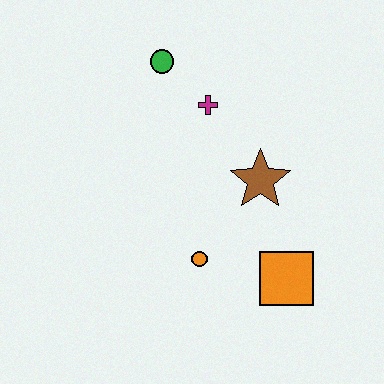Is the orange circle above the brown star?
No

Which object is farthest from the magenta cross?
The orange square is farthest from the magenta cross.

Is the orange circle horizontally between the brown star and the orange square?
No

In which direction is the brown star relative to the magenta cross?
The brown star is below the magenta cross.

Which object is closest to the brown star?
The magenta cross is closest to the brown star.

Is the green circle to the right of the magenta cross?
No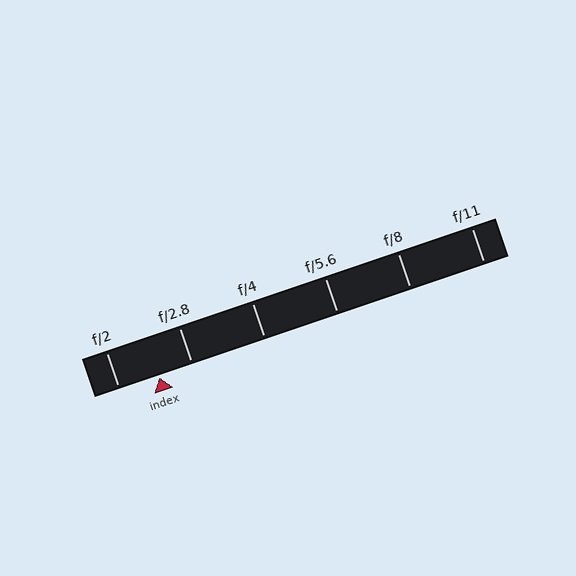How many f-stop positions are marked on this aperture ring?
There are 6 f-stop positions marked.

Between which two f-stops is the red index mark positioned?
The index mark is between f/2 and f/2.8.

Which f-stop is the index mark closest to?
The index mark is closest to f/2.8.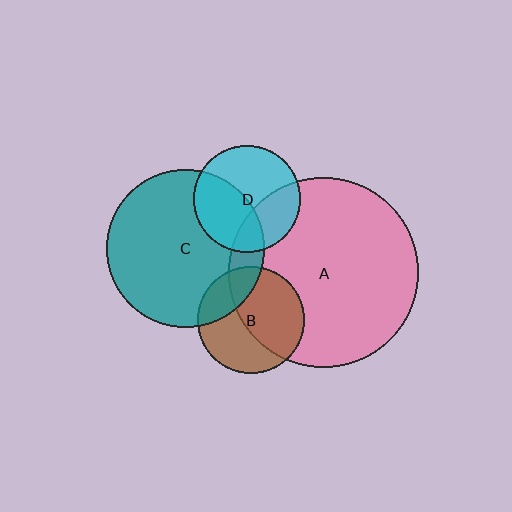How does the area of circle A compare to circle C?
Approximately 1.4 times.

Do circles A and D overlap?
Yes.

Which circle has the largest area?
Circle A (pink).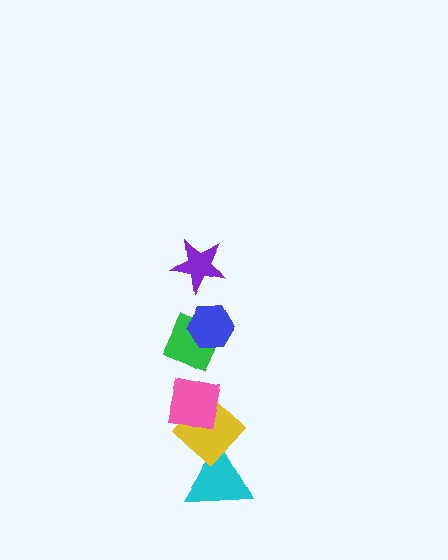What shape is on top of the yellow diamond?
The pink square is on top of the yellow diamond.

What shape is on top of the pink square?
The green diamond is on top of the pink square.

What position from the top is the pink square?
The pink square is 4th from the top.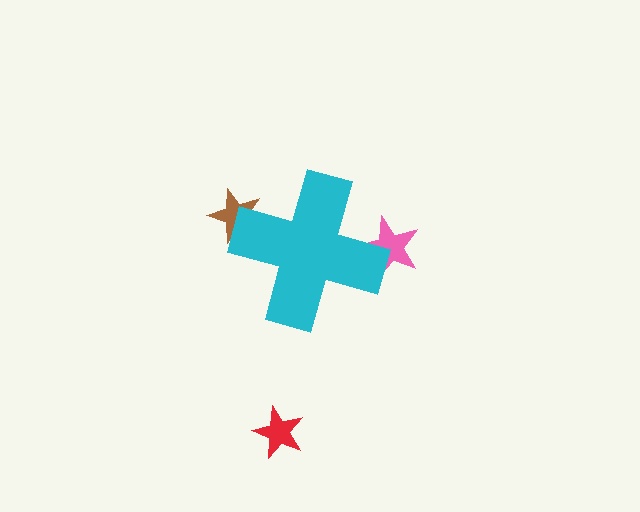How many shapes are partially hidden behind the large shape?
2 shapes are partially hidden.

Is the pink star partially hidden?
Yes, the pink star is partially hidden behind the cyan cross.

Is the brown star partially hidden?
Yes, the brown star is partially hidden behind the cyan cross.